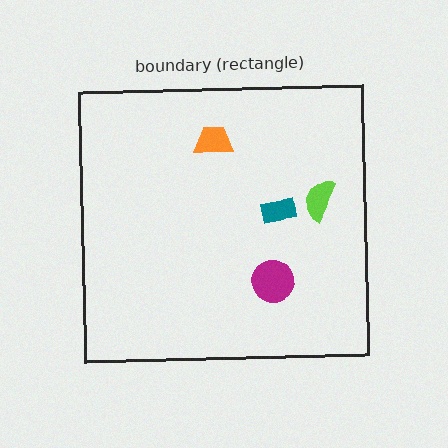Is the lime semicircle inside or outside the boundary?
Inside.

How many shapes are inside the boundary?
4 inside, 0 outside.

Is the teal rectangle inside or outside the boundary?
Inside.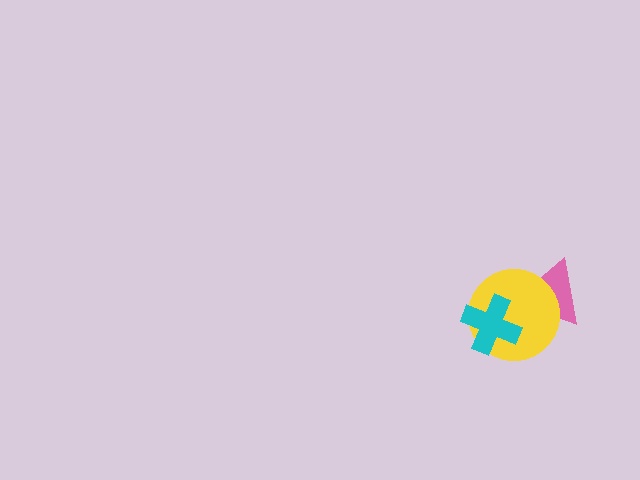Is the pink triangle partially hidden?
Yes, it is partially covered by another shape.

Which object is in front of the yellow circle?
The cyan cross is in front of the yellow circle.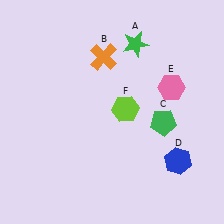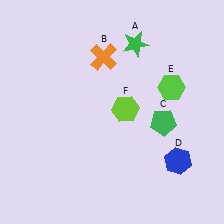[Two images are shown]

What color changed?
The hexagon (E) changed from pink in Image 1 to lime in Image 2.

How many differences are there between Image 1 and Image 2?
There is 1 difference between the two images.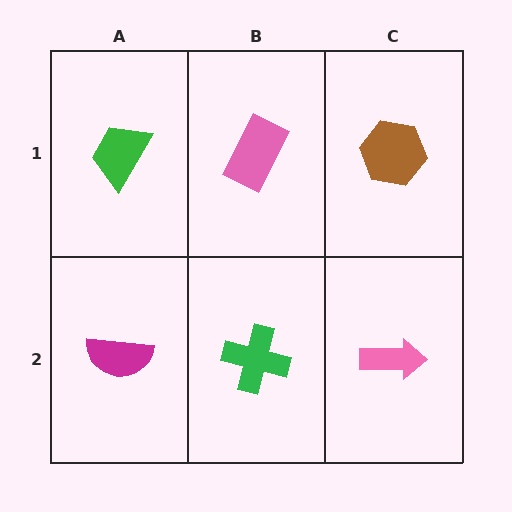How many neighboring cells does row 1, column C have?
2.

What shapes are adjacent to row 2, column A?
A green trapezoid (row 1, column A), a green cross (row 2, column B).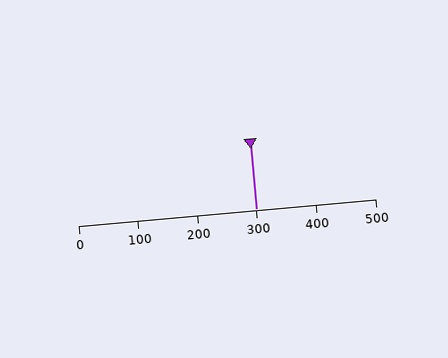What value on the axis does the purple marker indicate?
The marker indicates approximately 300.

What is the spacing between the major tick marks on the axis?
The major ticks are spaced 100 apart.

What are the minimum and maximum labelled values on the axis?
The axis runs from 0 to 500.